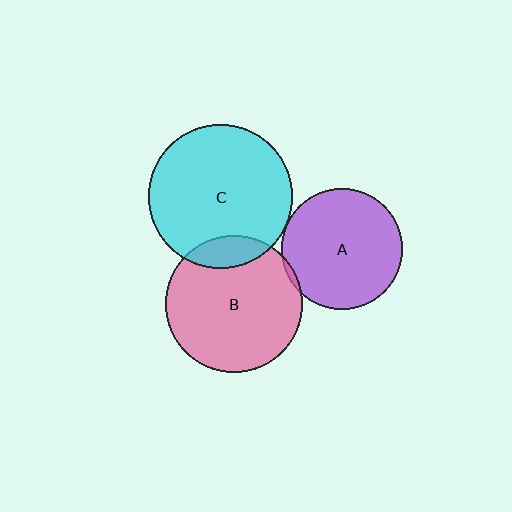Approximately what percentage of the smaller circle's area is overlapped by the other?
Approximately 15%.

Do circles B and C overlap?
Yes.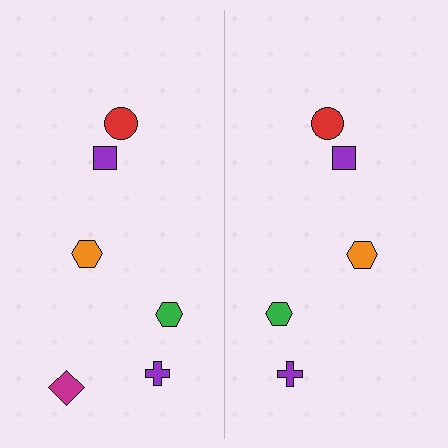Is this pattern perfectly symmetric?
No, the pattern is not perfectly symmetric. A magenta diamond is missing from the right side.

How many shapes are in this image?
There are 11 shapes in this image.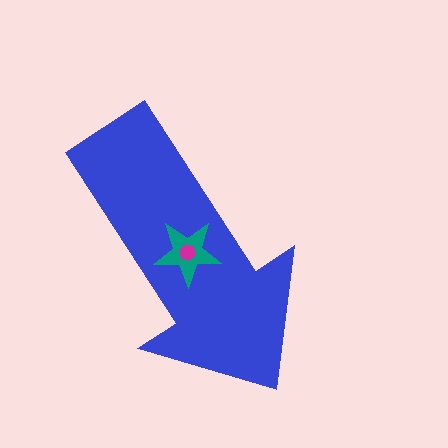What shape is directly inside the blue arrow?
The teal star.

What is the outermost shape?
The blue arrow.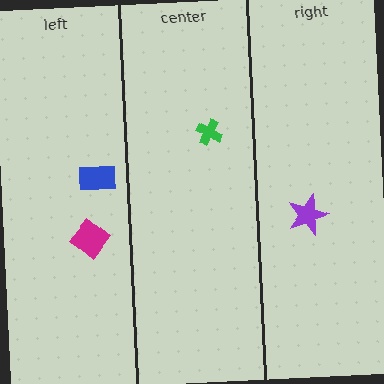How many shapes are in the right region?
1.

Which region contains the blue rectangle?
The left region.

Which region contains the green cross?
The center region.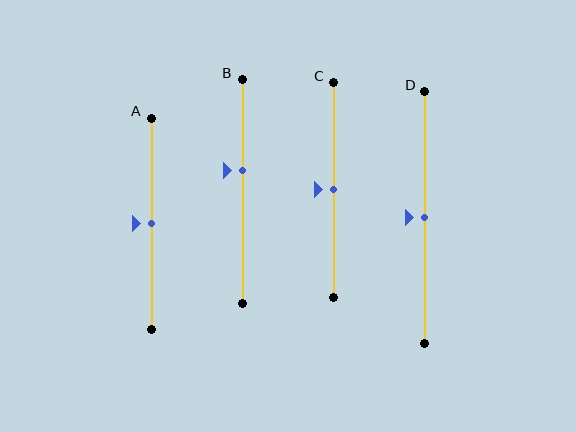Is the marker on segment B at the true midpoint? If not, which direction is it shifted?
No, the marker on segment B is shifted upward by about 10% of the segment length.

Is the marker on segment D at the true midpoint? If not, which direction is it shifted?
Yes, the marker on segment D is at the true midpoint.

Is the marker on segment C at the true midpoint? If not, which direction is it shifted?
Yes, the marker on segment C is at the true midpoint.